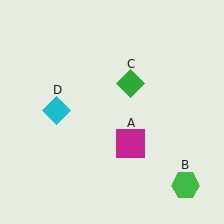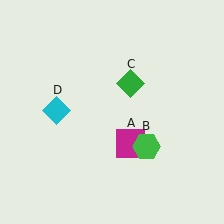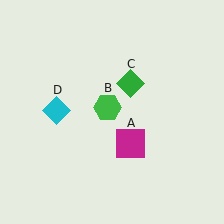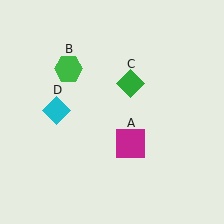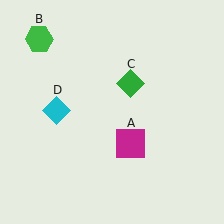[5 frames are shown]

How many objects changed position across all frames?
1 object changed position: green hexagon (object B).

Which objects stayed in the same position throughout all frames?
Magenta square (object A) and green diamond (object C) and cyan diamond (object D) remained stationary.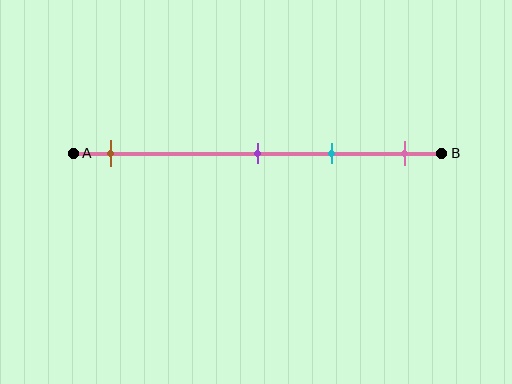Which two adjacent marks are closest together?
The purple and cyan marks are the closest adjacent pair.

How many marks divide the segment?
There are 4 marks dividing the segment.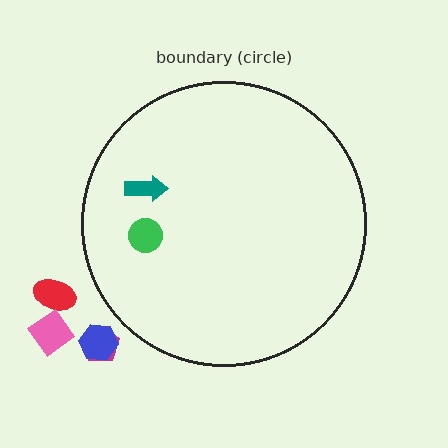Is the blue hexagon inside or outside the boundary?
Outside.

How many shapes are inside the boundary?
2 inside, 4 outside.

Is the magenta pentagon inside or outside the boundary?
Outside.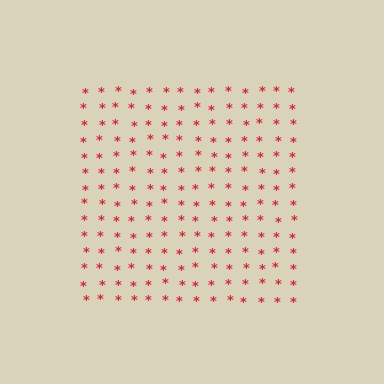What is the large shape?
The large shape is a square.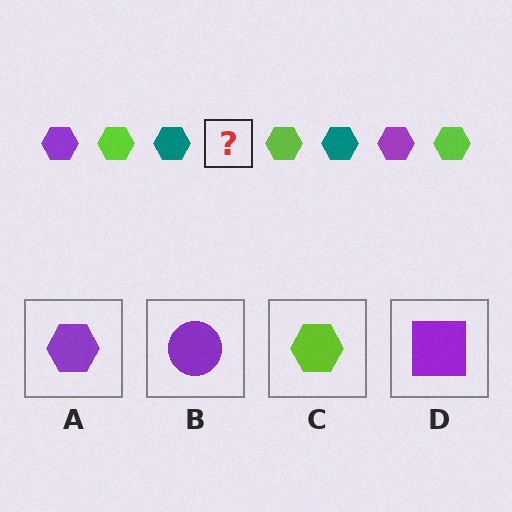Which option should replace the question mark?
Option A.